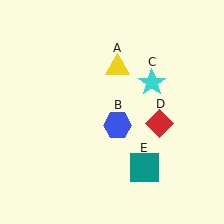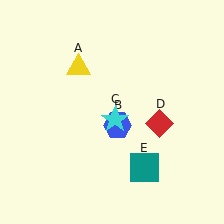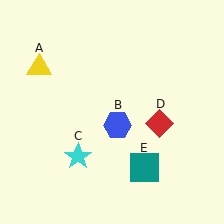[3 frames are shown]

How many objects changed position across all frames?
2 objects changed position: yellow triangle (object A), cyan star (object C).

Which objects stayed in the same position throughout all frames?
Blue hexagon (object B) and red diamond (object D) and teal square (object E) remained stationary.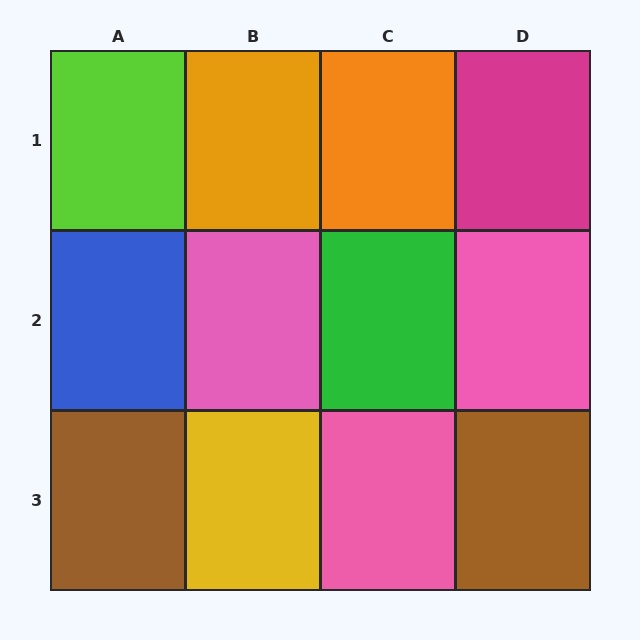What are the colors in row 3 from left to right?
Brown, yellow, pink, brown.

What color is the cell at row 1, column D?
Magenta.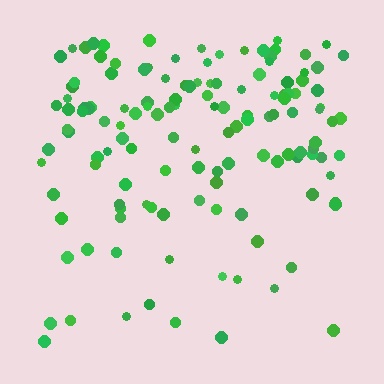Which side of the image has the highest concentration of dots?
The top.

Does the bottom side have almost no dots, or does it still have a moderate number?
Still a moderate number, just noticeably fewer than the top.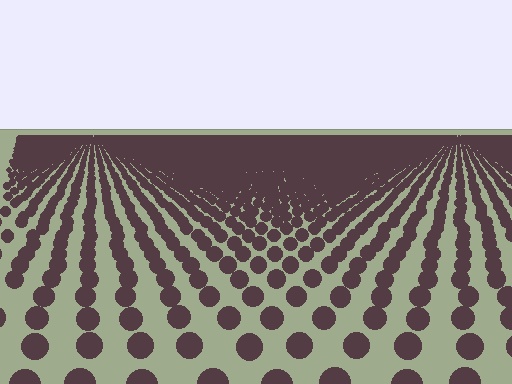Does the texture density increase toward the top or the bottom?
Density increases toward the top.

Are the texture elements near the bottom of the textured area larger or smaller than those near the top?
Larger. Near the bottom, elements are closer to the viewer and appear at a bigger on-screen size.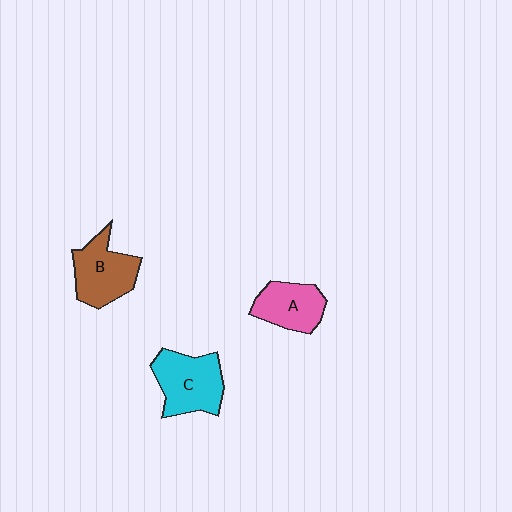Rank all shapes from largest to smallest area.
From largest to smallest: C (cyan), B (brown), A (pink).